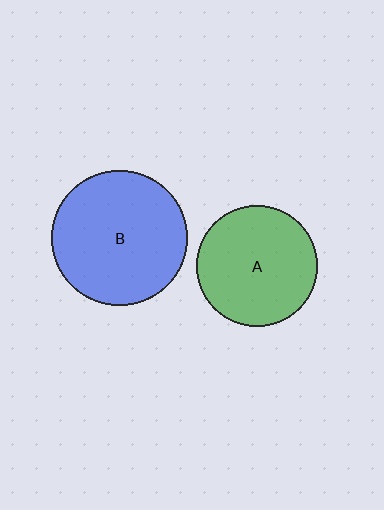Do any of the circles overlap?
No, none of the circles overlap.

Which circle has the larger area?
Circle B (blue).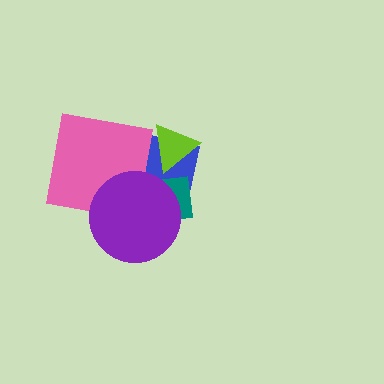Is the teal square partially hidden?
Yes, it is partially covered by another shape.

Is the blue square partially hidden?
Yes, it is partially covered by another shape.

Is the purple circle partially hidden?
No, no other shape covers it.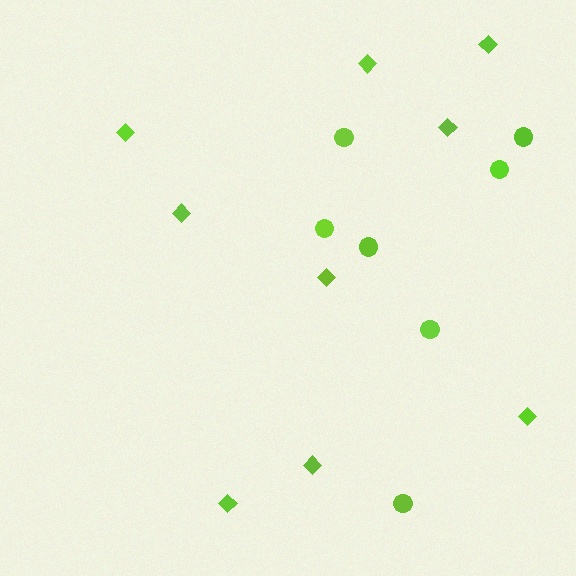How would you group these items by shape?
There are 2 groups: one group of circles (7) and one group of diamonds (9).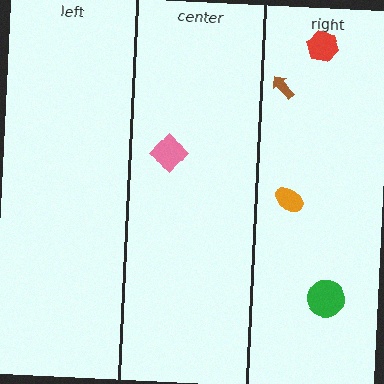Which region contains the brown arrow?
The right region.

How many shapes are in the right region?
4.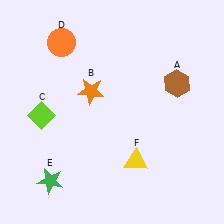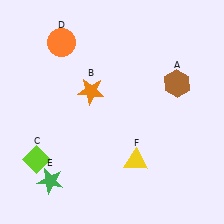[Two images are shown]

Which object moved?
The lime diamond (C) moved down.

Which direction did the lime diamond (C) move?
The lime diamond (C) moved down.